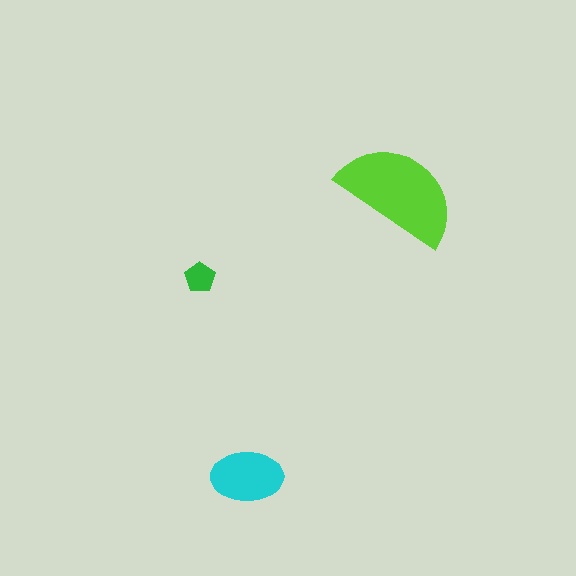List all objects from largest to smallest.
The lime semicircle, the cyan ellipse, the green pentagon.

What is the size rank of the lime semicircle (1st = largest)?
1st.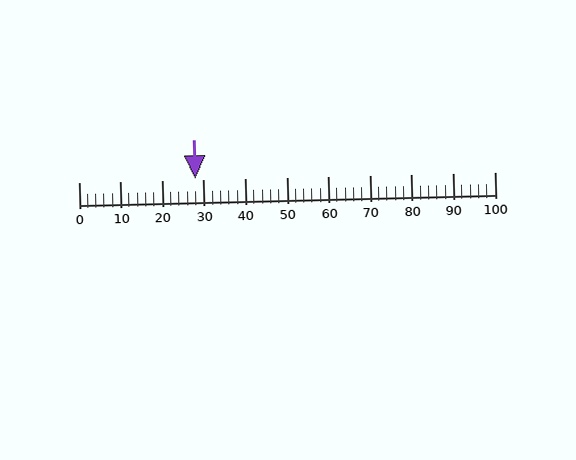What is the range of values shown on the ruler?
The ruler shows values from 0 to 100.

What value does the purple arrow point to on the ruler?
The purple arrow points to approximately 28.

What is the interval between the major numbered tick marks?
The major tick marks are spaced 10 units apart.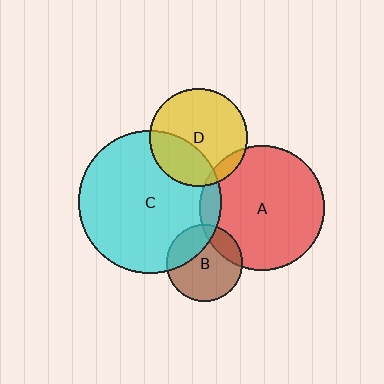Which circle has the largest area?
Circle C (cyan).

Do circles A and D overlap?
Yes.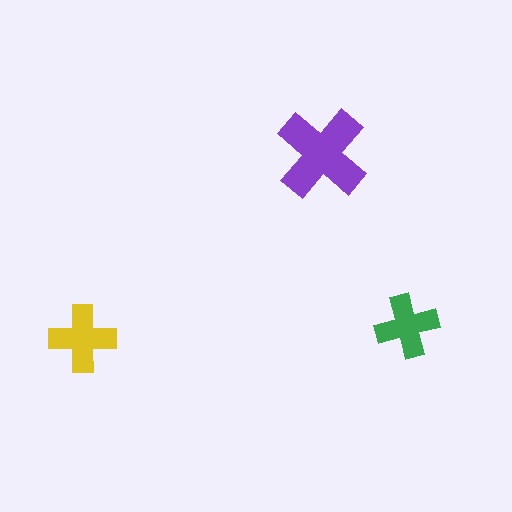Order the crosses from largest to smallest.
the purple one, the yellow one, the green one.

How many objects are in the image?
There are 3 objects in the image.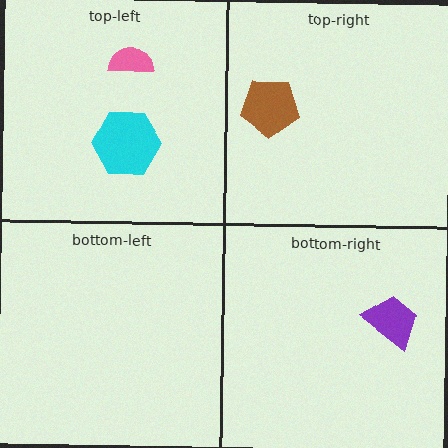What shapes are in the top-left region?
The pink semicircle, the cyan hexagon.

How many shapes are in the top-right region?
1.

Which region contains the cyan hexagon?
The top-left region.